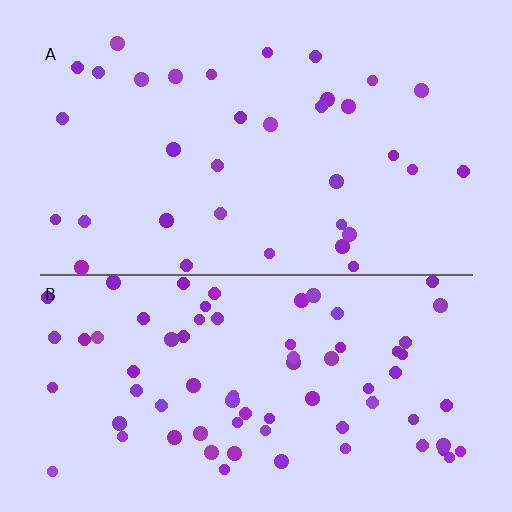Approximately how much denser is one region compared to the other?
Approximately 2.1× — region B over region A.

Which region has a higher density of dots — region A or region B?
B (the bottom).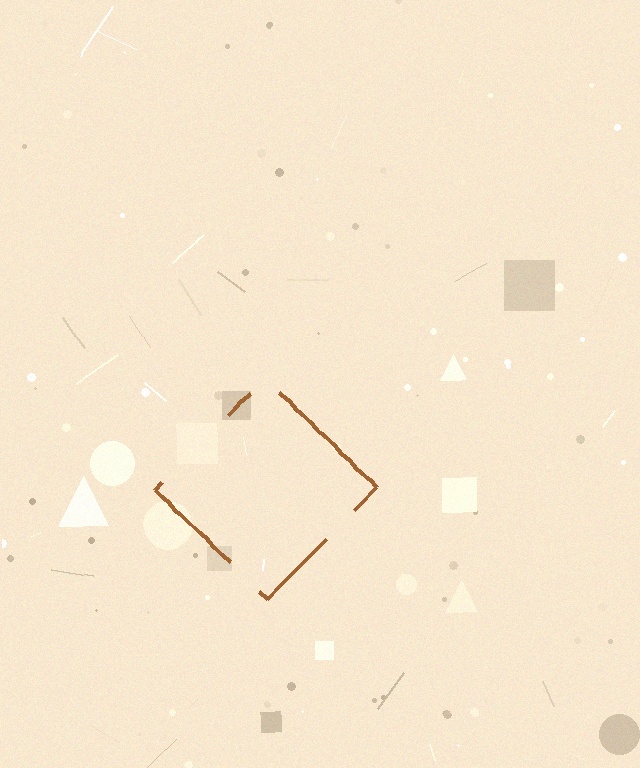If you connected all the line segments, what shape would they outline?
They would outline a diamond.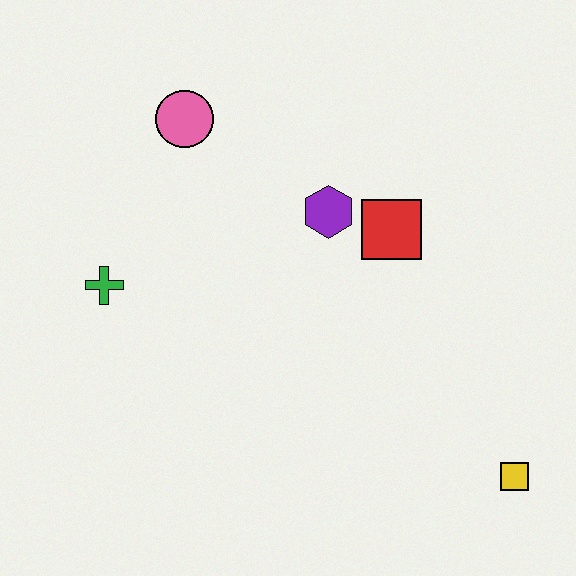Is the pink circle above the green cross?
Yes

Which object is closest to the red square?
The purple hexagon is closest to the red square.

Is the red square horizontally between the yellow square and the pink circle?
Yes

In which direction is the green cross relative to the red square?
The green cross is to the left of the red square.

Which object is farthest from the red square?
The green cross is farthest from the red square.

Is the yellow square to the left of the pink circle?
No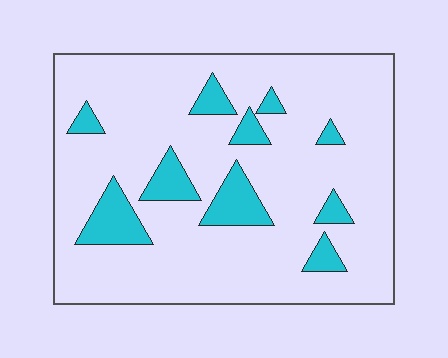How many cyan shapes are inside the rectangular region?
10.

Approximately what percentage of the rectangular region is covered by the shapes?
Approximately 15%.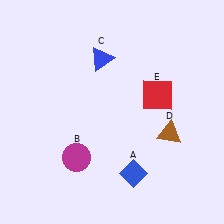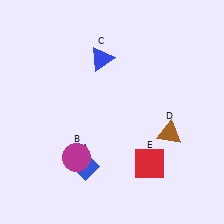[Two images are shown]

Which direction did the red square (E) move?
The red square (E) moved down.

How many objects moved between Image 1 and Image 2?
2 objects moved between the two images.